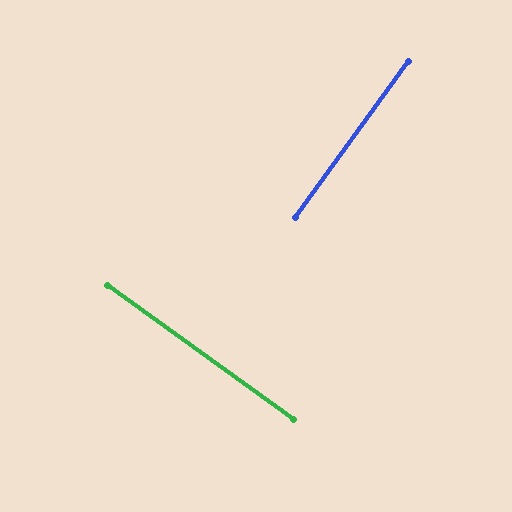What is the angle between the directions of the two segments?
Approximately 90 degrees.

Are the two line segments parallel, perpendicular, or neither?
Perpendicular — they meet at approximately 90°.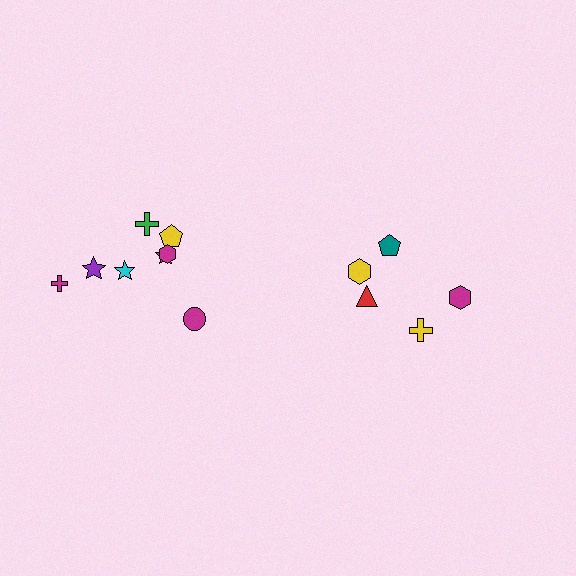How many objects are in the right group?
There are 5 objects.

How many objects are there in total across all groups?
There are 13 objects.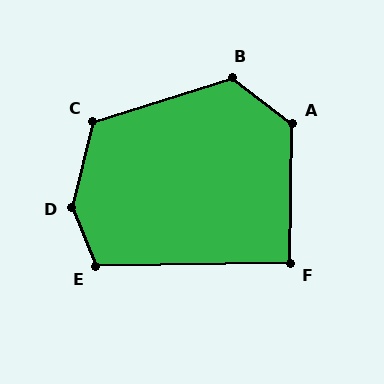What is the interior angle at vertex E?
Approximately 112 degrees (obtuse).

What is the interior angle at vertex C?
Approximately 122 degrees (obtuse).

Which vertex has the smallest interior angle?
F, at approximately 92 degrees.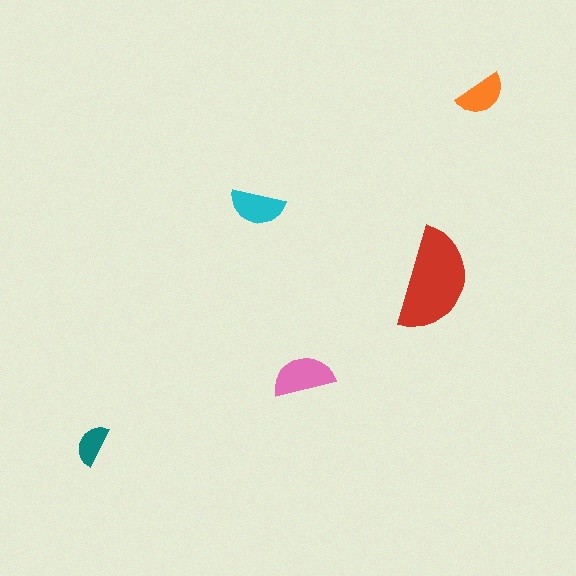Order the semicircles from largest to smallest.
the red one, the pink one, the cyan one, the orange one, the teal one.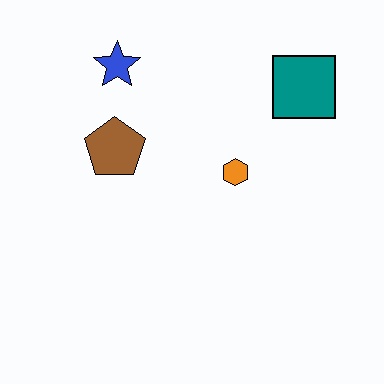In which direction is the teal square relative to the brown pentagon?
The teal square is to the right of the brown pentagon.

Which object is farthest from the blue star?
The teal square is farthest from the blue star.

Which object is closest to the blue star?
The brown pentagon is closest to the blue star.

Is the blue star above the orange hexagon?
Yes